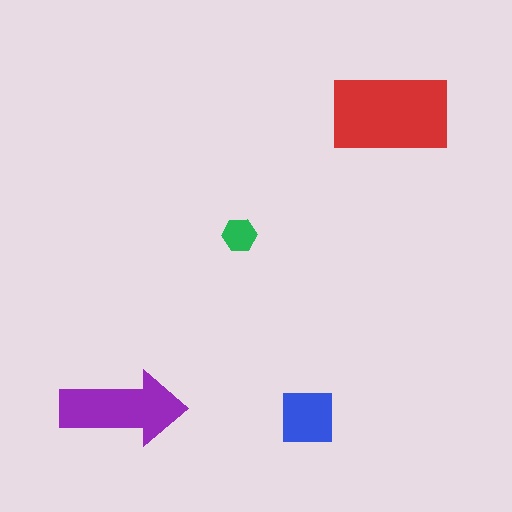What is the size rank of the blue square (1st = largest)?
3rd.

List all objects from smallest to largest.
The green hexagon, the blue square, the purple arrow, the red rectangle.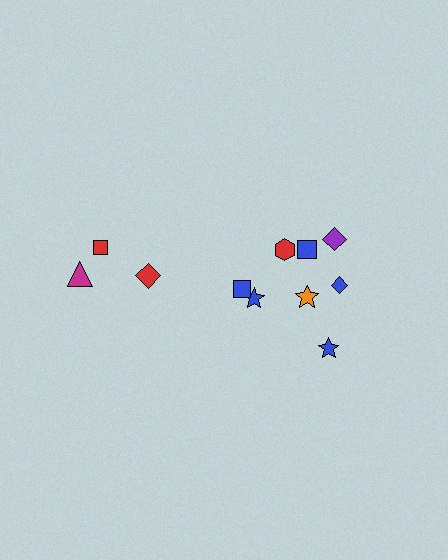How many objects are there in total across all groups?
There are 11 objects.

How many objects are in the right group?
There are 8 objects.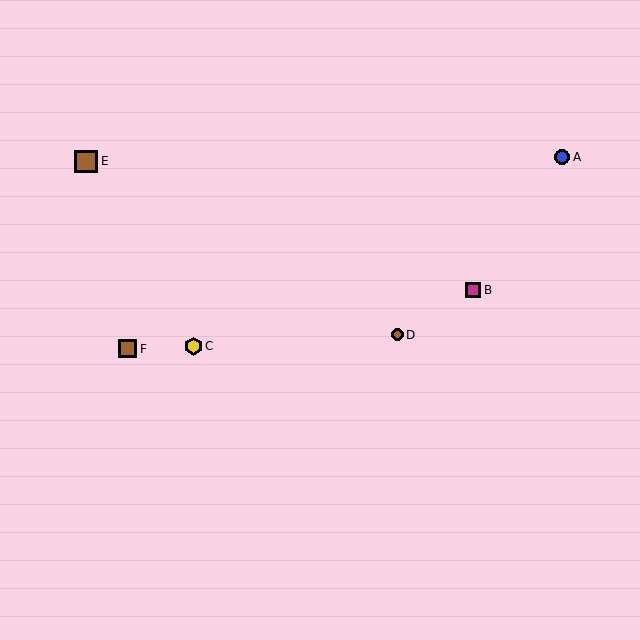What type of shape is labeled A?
Shape A is a blue circle.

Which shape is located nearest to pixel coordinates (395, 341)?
The brown circle (labeled D) at (397, 335) is nearest to that location.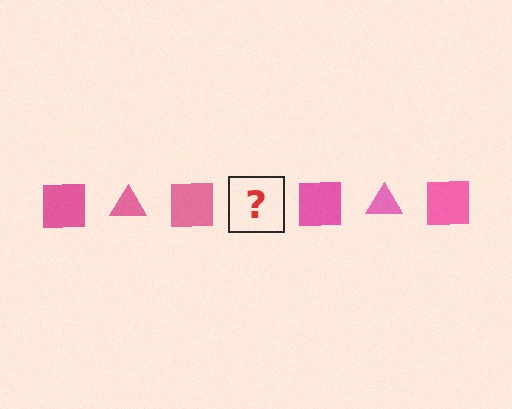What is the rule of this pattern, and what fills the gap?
The rule is that the pattern cycles through square, triangle shapes in pink. The gap should be filled with a pink triangle.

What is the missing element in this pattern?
The missing element is a pink triangle.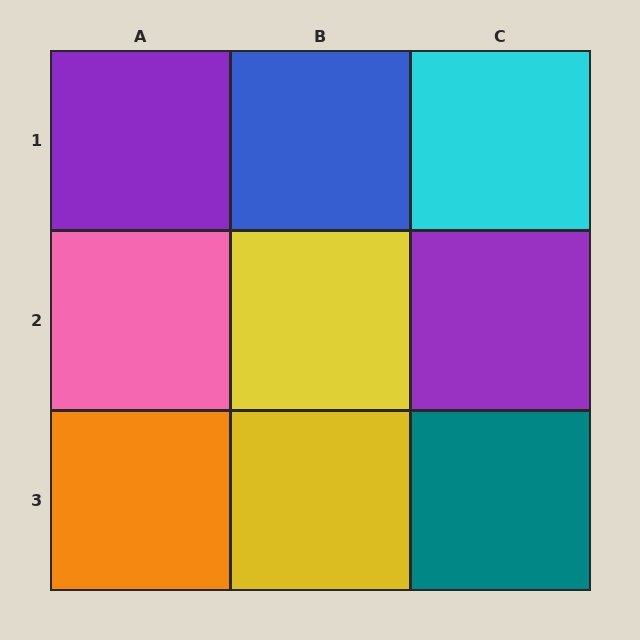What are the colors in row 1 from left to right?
Purple, blue, cyan.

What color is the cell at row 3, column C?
Teal.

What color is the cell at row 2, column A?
Pink.